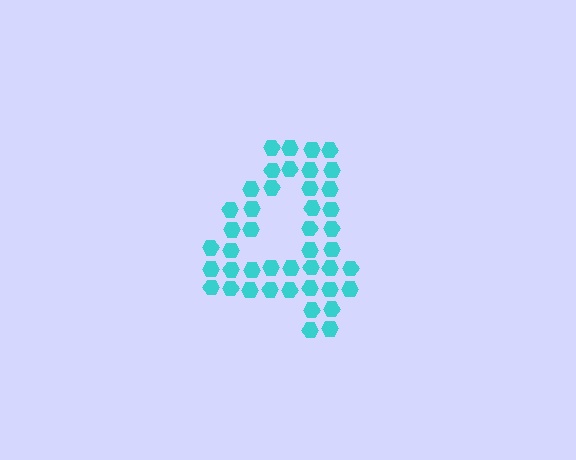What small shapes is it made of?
It is made of small hexagons.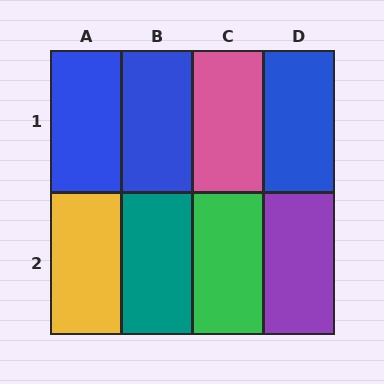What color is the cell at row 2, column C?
Green.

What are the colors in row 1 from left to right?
Blue, blue, pink, blue.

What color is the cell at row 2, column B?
Teal.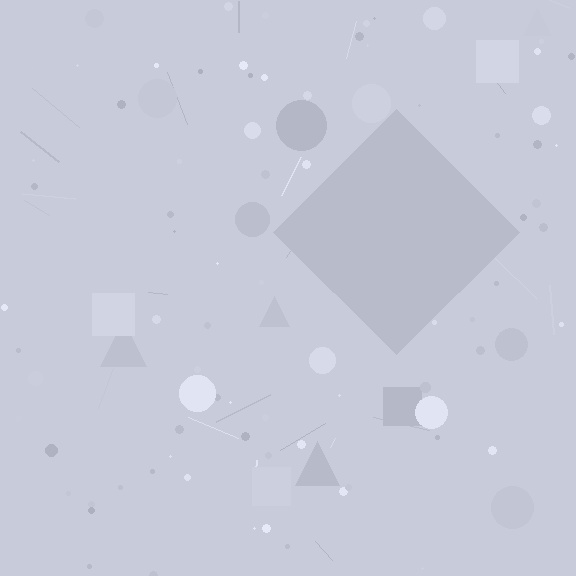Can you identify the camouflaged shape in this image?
The camouflaged shape is a diamond.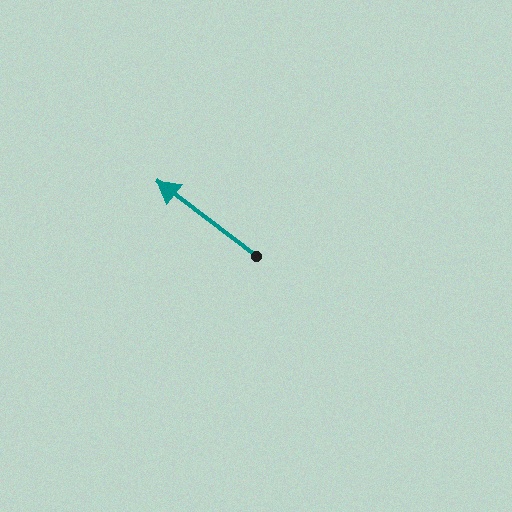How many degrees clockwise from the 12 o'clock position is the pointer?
Approximately 307 degrees.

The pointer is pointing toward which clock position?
Roughly 10 o'clock.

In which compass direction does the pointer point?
Northwest.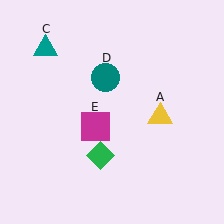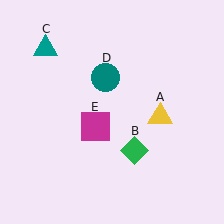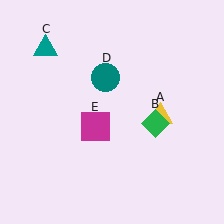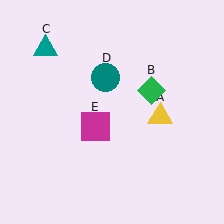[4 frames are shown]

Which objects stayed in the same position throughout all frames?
Yellow triangle (object A) and teal triangle (object C) and teal circle (object D) and magenta square (object E) remained stationary.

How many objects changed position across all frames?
1 object changed position: green diamond (object B).